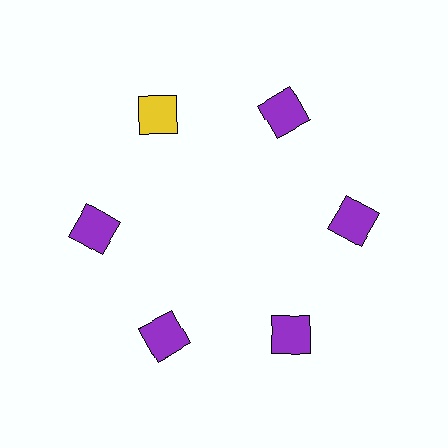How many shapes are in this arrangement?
There are 6 shapes arranged in a ring pattern.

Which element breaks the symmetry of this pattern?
The yellow square at roughly the 11 o'clock position breaks the symmetry. All other shapes are purple squares.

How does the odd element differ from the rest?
It has a different color: yellow instead of purple.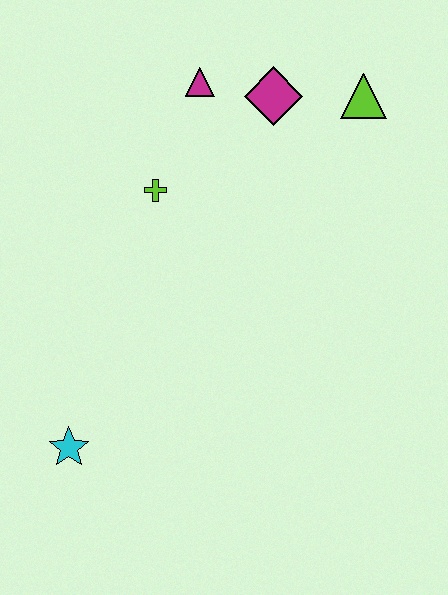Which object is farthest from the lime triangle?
The cyan star is farthest from the lime triangle.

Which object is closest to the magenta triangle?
The magenta diamond is closest to the magenta triangle.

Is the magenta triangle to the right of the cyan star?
Yes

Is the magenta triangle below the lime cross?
No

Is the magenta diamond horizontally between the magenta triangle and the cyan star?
No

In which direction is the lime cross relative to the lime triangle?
The lime cross is to the left of the lime triangle.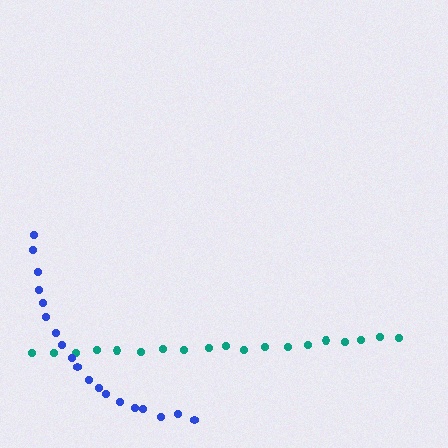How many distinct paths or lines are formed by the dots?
There are 2 distinct paths.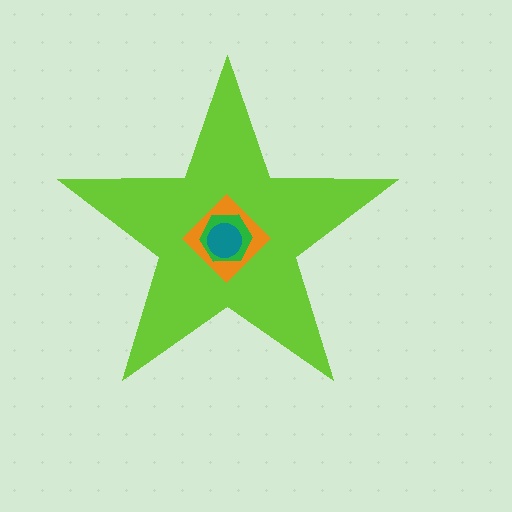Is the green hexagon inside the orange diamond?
Yes.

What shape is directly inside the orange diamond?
The green hexagon.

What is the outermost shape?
The lime star.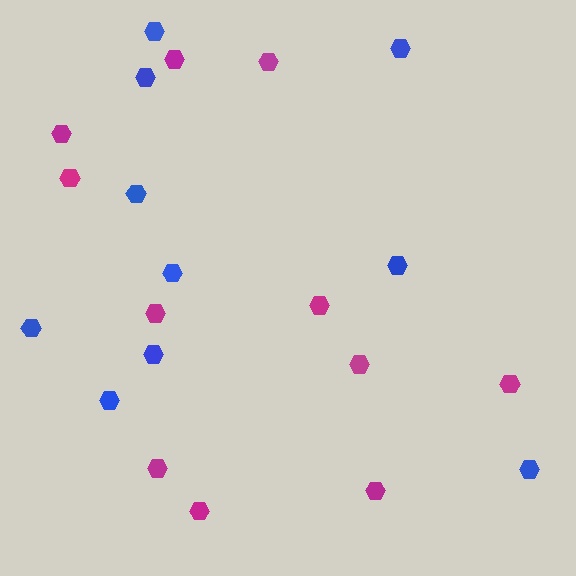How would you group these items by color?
There are 2 groups: one group of magenta hexagons (11) and one group of blue hexagons (10).